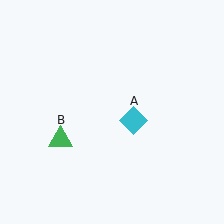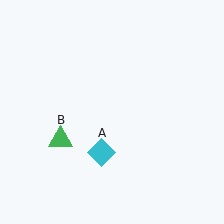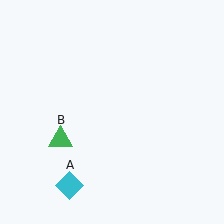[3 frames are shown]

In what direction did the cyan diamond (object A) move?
The cyan diamond (object A) moved down and to the left.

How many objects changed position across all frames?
1 object changed position: cyan diamond (object A).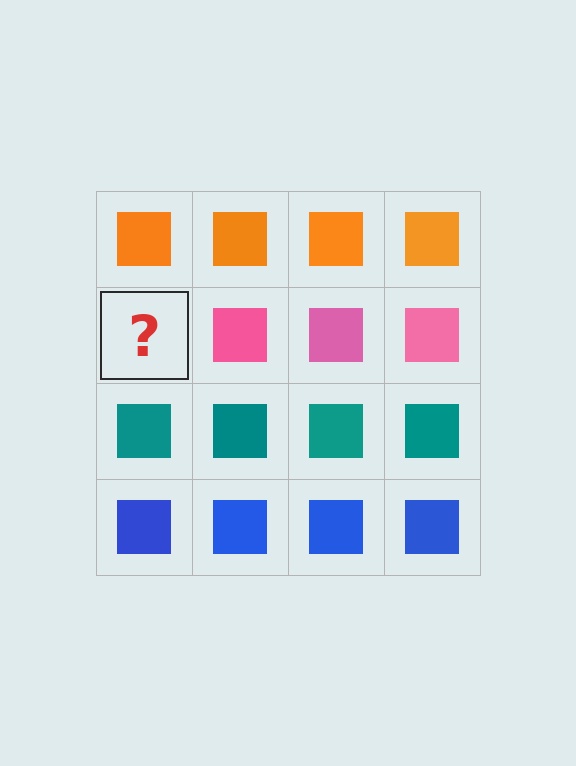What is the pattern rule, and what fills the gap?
The rule is that each row has a consistent color. The gap should be filled with a pink square.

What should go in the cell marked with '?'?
The missing cell should contain a pink square.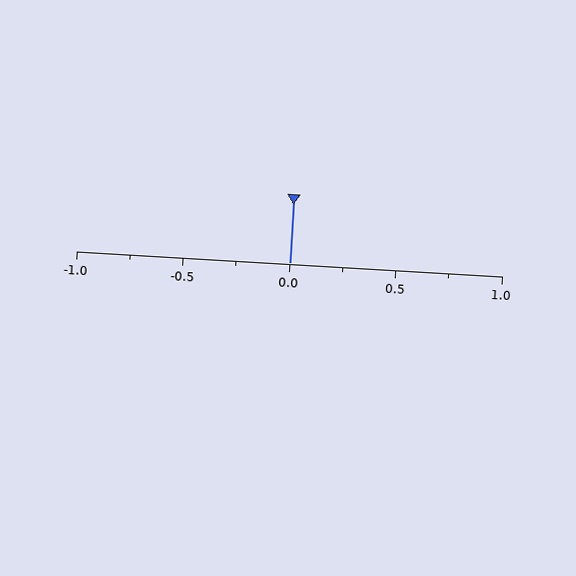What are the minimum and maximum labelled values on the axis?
The axis runs from -1.0 to 1.0.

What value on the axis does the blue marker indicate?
The marker indicates approximately 0.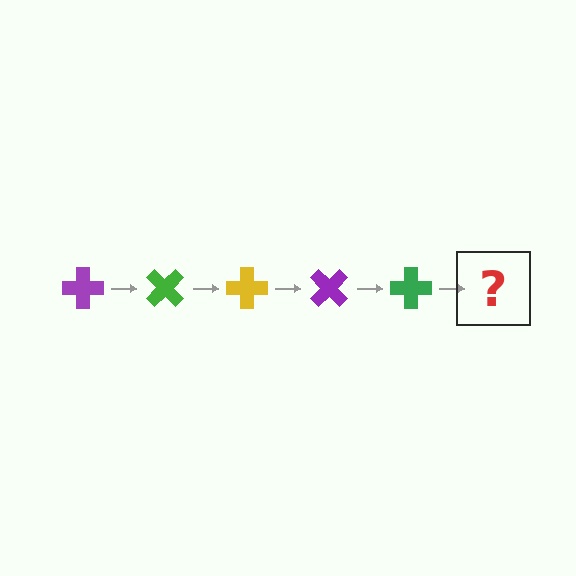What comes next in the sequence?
The next element should be a yellow cross, rotated 225 degrees from the start.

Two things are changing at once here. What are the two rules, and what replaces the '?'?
The two rules are that it rotates 45 degrees each step and the color cycles through purple, green, and yellow. The '?' should be a yellow cross, rotated 225 degrees from the start.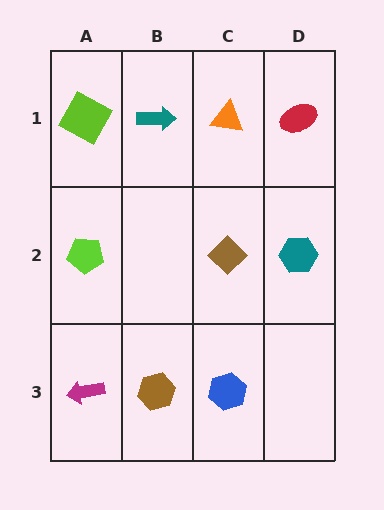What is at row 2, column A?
A lime pentagon.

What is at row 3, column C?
A blue hexagon.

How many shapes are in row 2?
3 shapes.